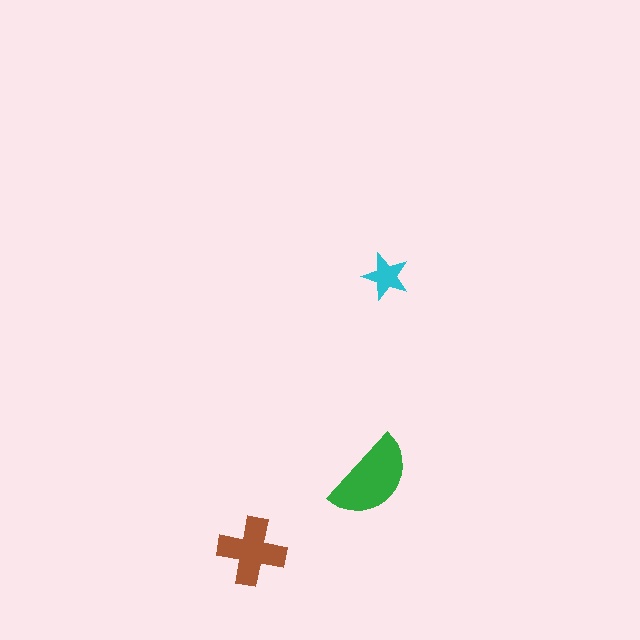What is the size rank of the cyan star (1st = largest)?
3rd.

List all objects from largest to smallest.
The green semicircle, the brown cross, the cyan star.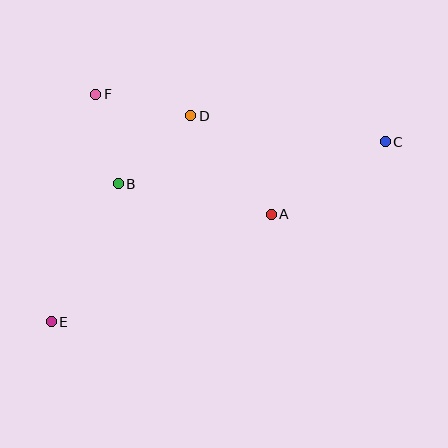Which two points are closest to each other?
Points B and F are closest to each other.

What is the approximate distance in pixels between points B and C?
The distance between B and C is approximately 270 pixels.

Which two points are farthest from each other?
Points C and E are farthest from each other.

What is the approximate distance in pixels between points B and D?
The distance between B and D is approximately 99 pixels.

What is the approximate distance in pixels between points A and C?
The distance between A and C is approximately 135 pixels.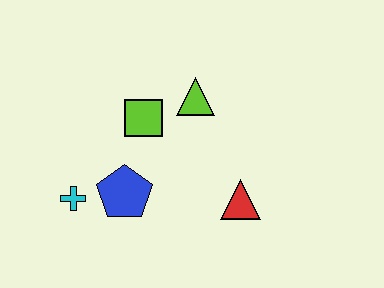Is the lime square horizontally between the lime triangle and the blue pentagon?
Yes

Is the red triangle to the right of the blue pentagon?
Yes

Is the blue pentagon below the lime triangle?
Yes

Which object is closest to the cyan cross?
The blue pentagon is closest to the cyan cross.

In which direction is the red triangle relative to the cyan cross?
The red triangle is to the right of the cyan cross.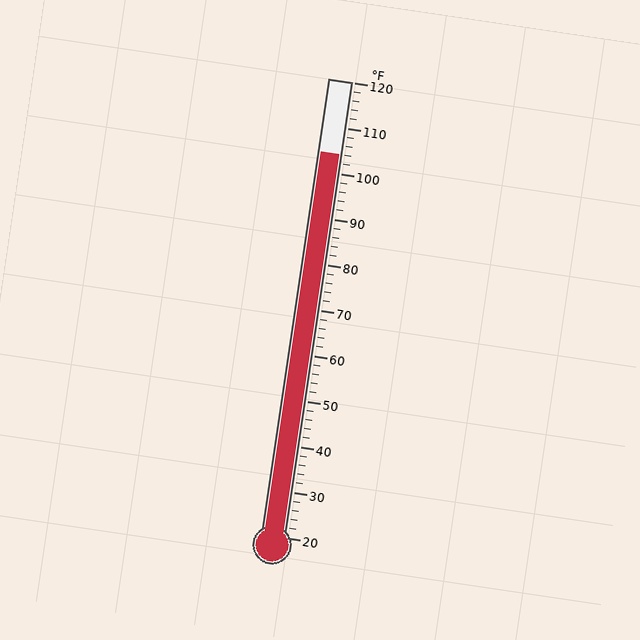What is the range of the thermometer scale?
The thermometer scale ranges from 20°F to 120°F.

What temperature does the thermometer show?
The thermometer shows approximately 104°F.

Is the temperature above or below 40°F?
The temperature is above 40°F.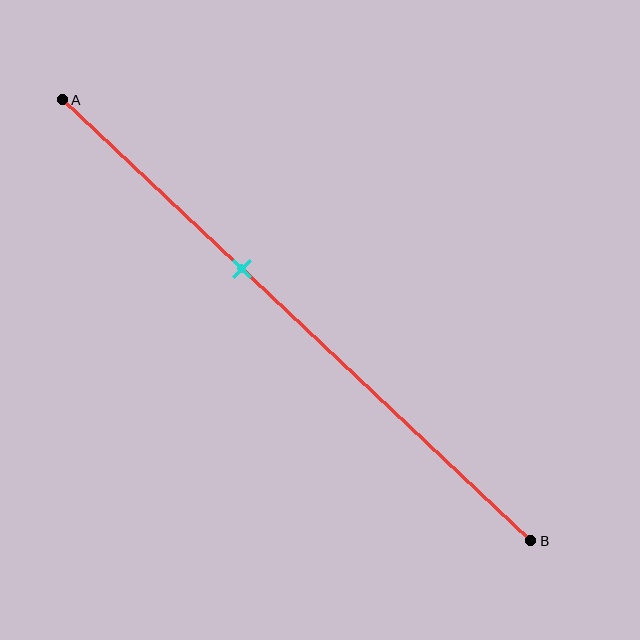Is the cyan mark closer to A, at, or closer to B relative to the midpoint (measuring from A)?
The cyan mark is closer to point A than the midpoint of segment AB.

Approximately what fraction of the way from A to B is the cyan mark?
The cyan mark is approximately 40% of the way from A to B.